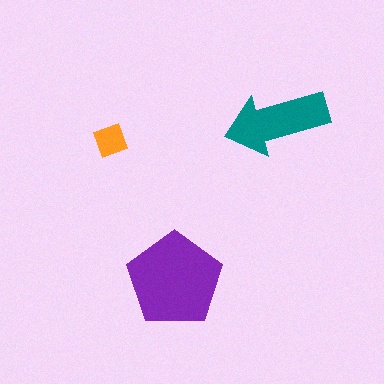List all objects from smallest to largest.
The orange diamond, the teal arrow, the purple pentagon.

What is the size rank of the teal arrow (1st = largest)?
2nd.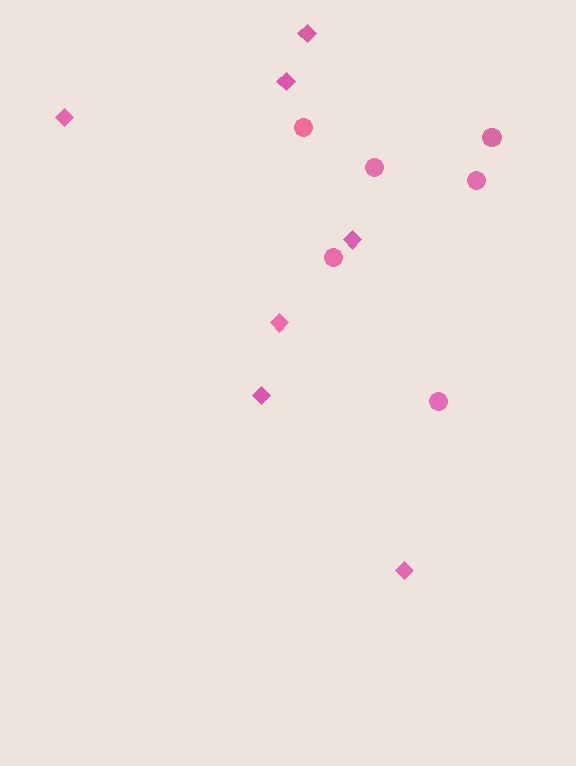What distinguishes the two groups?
There are 2 groups: one group of diamonds (7) and one group of circles (6).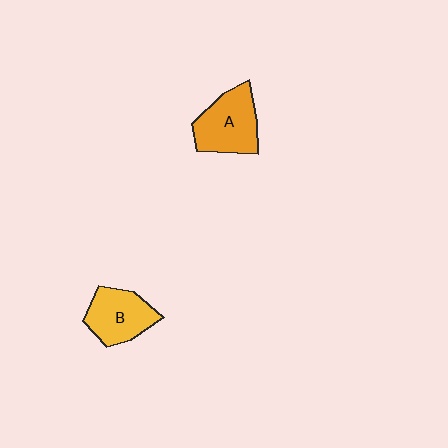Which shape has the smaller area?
Shape B (yellow).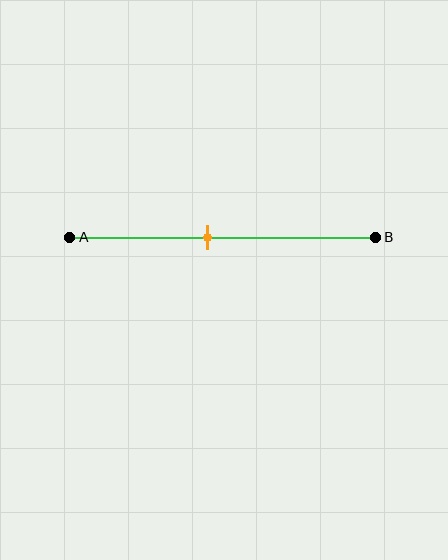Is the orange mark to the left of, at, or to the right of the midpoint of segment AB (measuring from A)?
The orange mark is to the left of the midpoint of segment AB.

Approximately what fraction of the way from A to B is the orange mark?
The orange mark is approximately 45% of the way from A to B.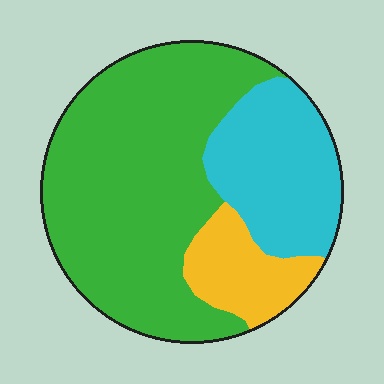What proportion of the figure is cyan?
Cyan takes up about one quarter (1/4) of the figure.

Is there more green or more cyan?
Green.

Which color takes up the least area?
Yellow, at roughly 15%.